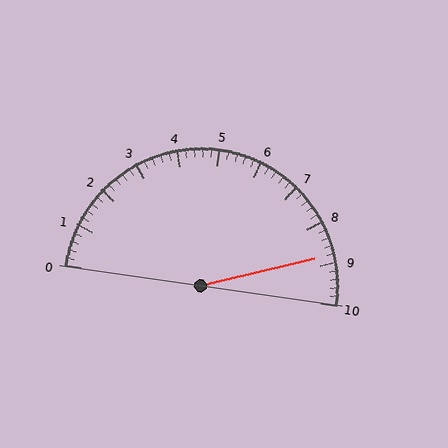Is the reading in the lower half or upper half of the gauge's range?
The reading is in the upper half of the range (0 to 10).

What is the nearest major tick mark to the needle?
The nearest major tick mark is 9.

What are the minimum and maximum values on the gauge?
The gauge ranges from 0 to 10.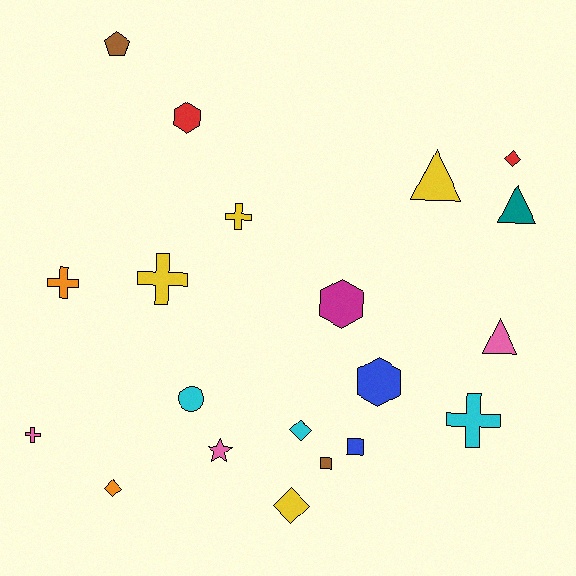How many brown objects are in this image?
There are 2 brown objects.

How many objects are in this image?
There are 20 objects.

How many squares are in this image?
There are 2 squares.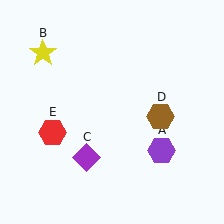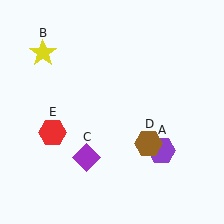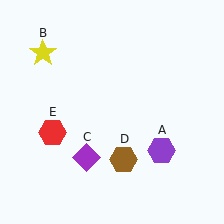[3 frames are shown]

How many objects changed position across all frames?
1 object changed position: brown hexagon (object D).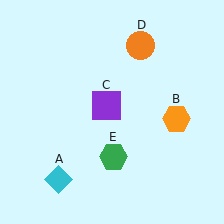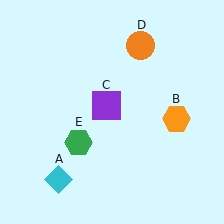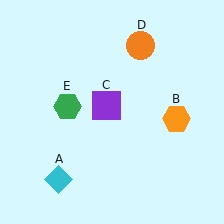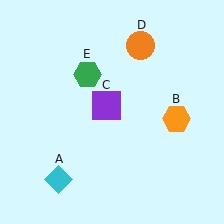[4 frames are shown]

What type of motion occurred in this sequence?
The green hexagon (object E) rotated clockwise around the center of the scene.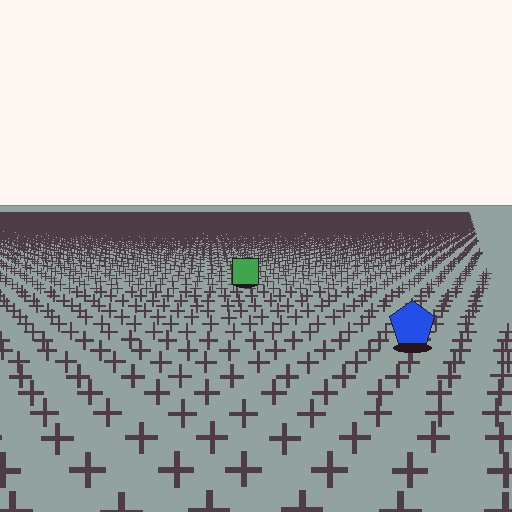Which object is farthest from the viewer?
The green square is farthest from the viewer. It appears smaller and the ground texture around it is denser.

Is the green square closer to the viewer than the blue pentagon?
No. The blue pentagon is closer — you can tell from the texture gradient: the ground texture is coarser near it.